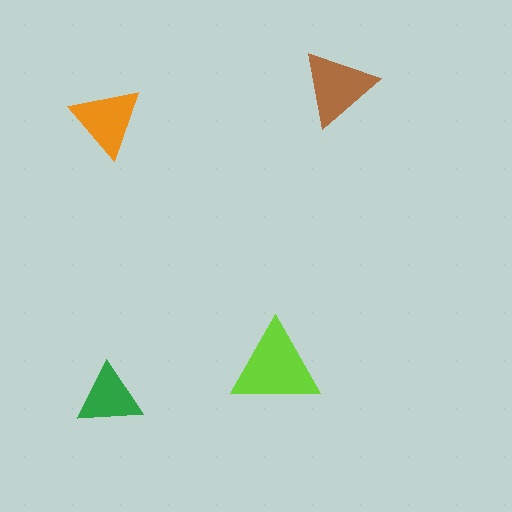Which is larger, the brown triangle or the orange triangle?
The brown one.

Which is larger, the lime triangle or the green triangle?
The lime one.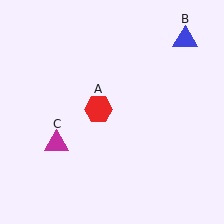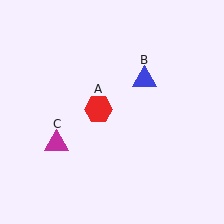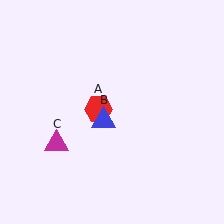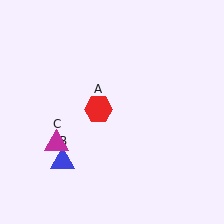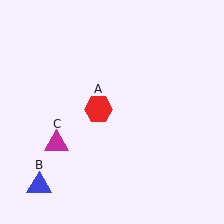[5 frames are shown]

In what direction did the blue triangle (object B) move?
The blue triangle (object B) moved down and to the left.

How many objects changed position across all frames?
1 object changed position: blue triangle (object B).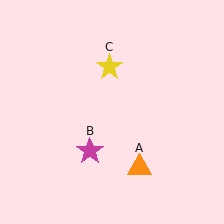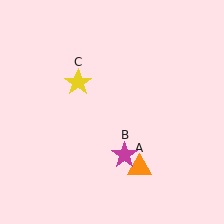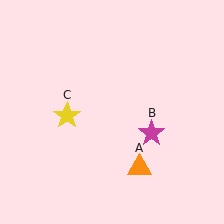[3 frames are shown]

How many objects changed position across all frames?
2 objects changed position: magenta star (object B), yellow star (object C).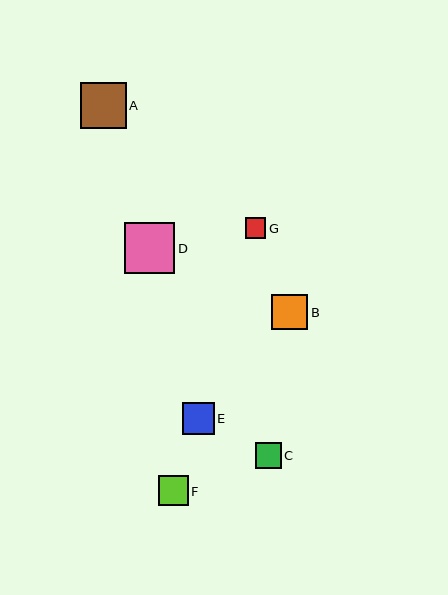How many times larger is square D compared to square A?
Square D is approximately 1.1 times the size of square A.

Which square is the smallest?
Square G is the smallest with a size of approximately 20 pixels.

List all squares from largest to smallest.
From largest to smallest: D, A, B, E, F, C, G.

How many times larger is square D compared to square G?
Square D is approximately 2.5 times the size of square G.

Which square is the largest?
Square D is the largest with a size of approximately 50 pixels.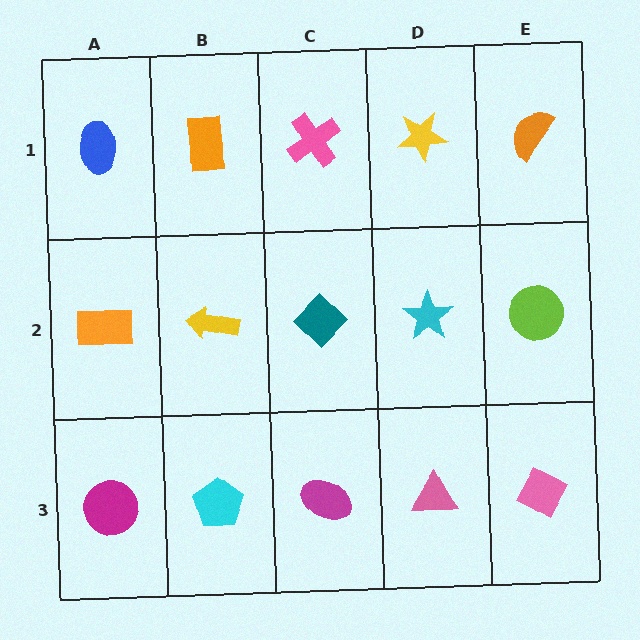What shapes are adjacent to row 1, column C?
A teal diamond (row 2, column C), an orange rectangle (row 1, column B), a yellow star (row 1, column D).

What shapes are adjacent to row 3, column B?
A yellow arrow (row 2, column B), a magenta circle (row 3, column A), a magenta ellipse (row 3, column C).